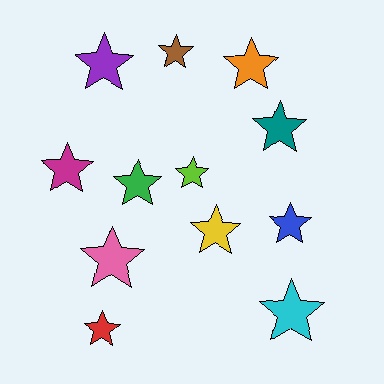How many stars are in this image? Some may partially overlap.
There are 12 stars.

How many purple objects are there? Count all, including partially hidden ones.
There is 1 purple object.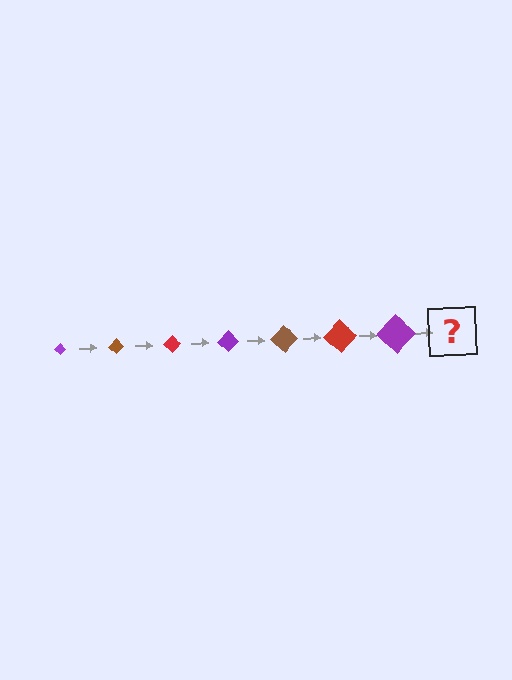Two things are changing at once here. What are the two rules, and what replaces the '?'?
The two rules are that the diamond grows larger each step and the color cycles through purple, brown, and red. The '?' should be a brown diamond, larger than the previous one.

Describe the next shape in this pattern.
It should be a brown diamond, larger than the previous one.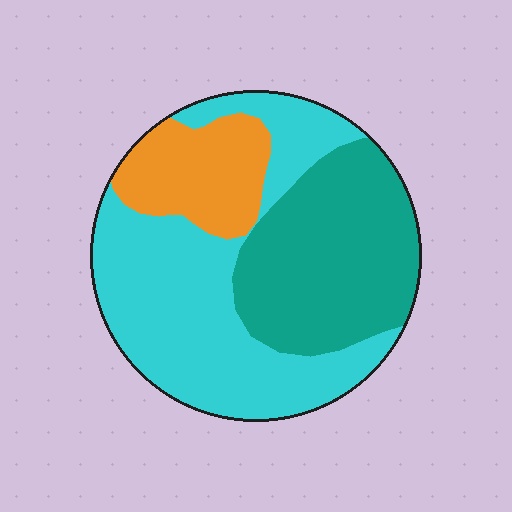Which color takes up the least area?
Orange, at roughly 15%.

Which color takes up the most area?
Cyan, at roughly 50%.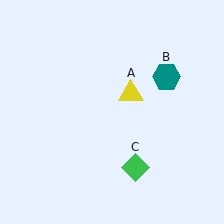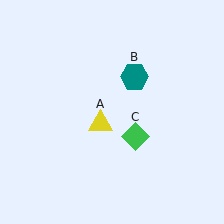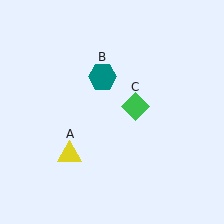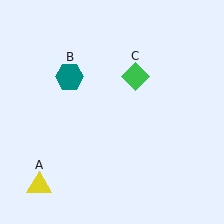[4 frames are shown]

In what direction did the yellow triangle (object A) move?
The yellow triangle (object A) moved down and to the left.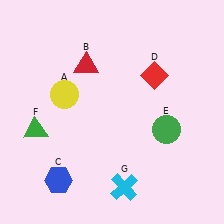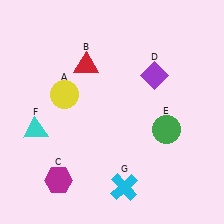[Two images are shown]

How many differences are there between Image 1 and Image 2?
There are 3 differences between the two images.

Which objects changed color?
C changed from blue to magenta. D changed from red to purple. F changed from green to cyan.